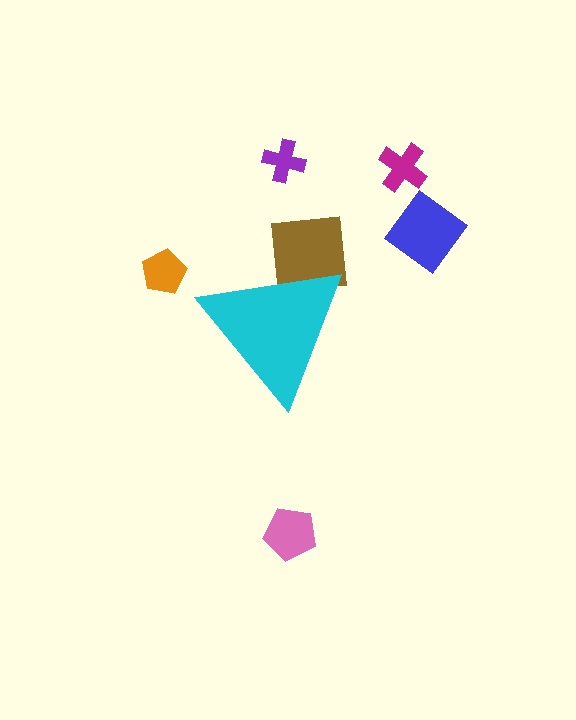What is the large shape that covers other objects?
A cyan triangle.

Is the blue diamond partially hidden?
No, the blue diamond is fully visible.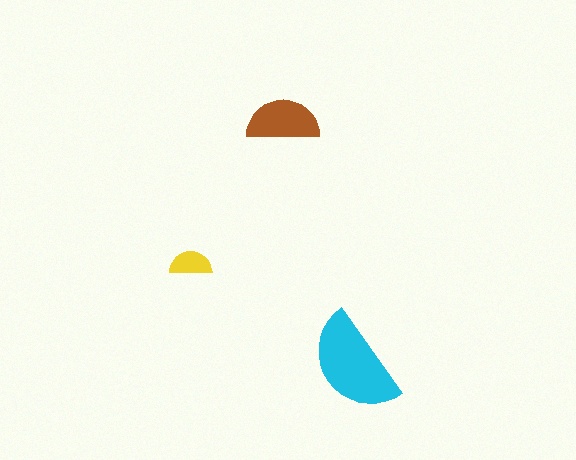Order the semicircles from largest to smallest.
the cyan one, the brown one, the yellow one.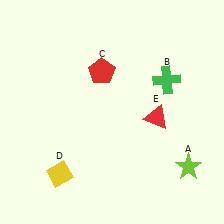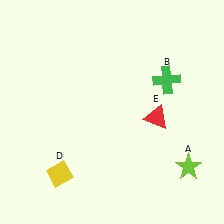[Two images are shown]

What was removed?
The red pentagon (C) was removed in Image 2.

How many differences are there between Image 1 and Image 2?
There is 1 difference between the two images.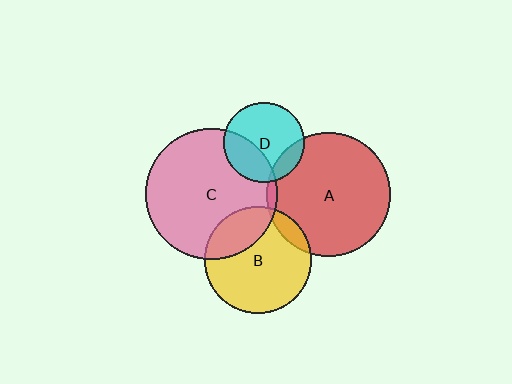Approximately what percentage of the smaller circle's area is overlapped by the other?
Approximately 25%.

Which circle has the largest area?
Circle C (pink).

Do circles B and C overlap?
Yes.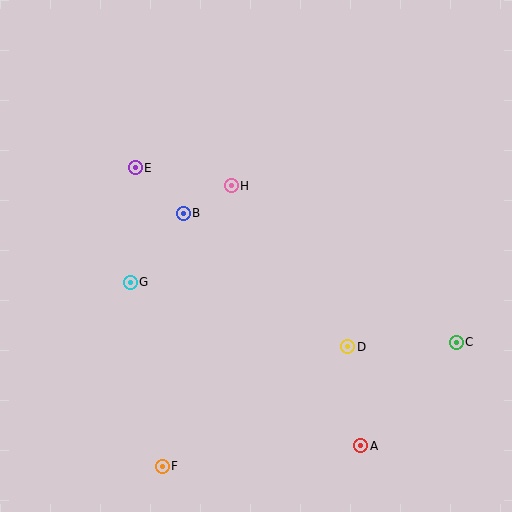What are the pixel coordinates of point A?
Point A is at (361, 446).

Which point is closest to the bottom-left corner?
Point F is closest to the bottom-left corner.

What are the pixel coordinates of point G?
Point G is at (130, 282).